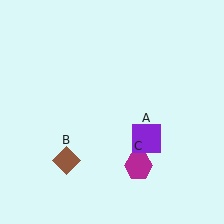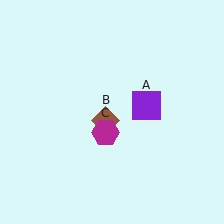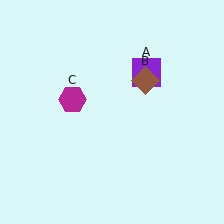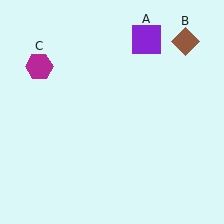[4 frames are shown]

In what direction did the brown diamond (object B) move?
The brown diamond (object B) moved up and to the right.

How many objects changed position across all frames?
3 objects changed position: purple square (object A), brown diamond (object B), magenta hexagon (object C).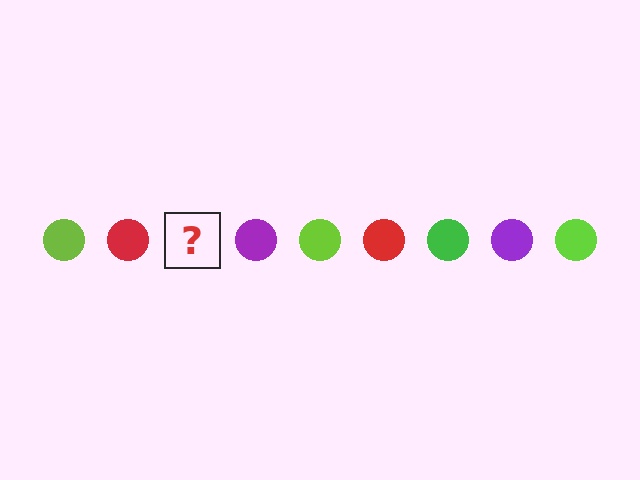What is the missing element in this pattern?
The missing element is a green circle.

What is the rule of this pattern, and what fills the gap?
The rule is that the pattern cycles through lime, red, green, purple circles. The gap should be filled with a green circle.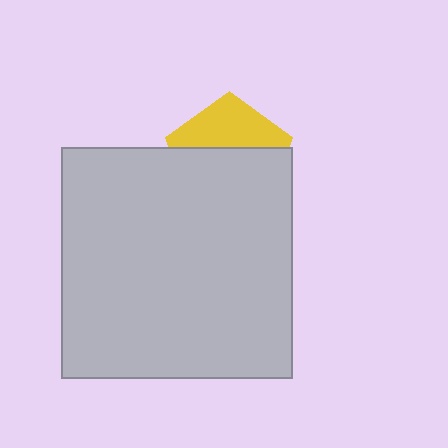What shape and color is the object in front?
The object in front is a light gray square.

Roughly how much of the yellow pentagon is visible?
A small part of it is visible (roughly 39%).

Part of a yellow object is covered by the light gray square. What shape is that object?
It is a pentagon.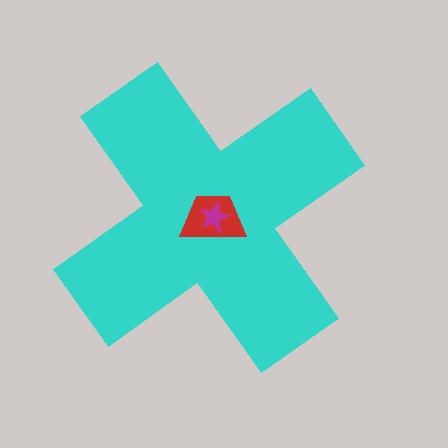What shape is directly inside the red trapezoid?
The magenta star.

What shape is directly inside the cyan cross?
The red trapezoid.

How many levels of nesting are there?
3.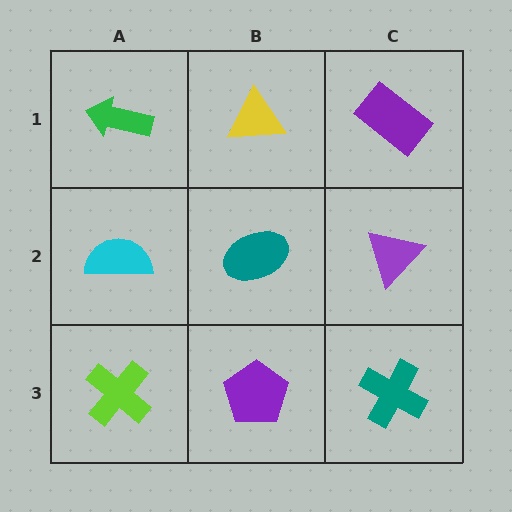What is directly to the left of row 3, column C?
A purple pentagon.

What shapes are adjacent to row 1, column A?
A cyan semicircle (row 2, column A), a yellow triangle (row 1, column B).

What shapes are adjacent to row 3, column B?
A teal ellipse (row 2, column B), a lime cross (row 3, column A), a teal cross (row 3, column C).